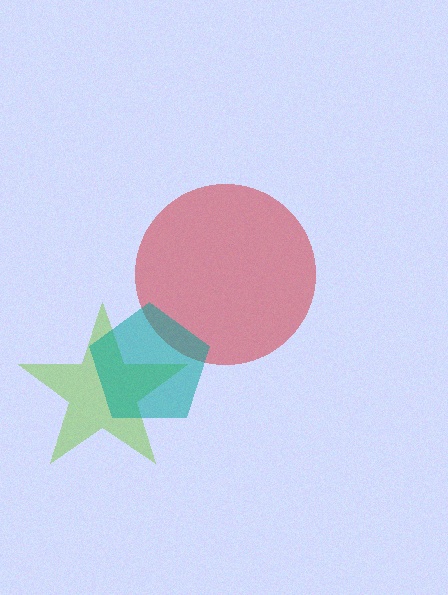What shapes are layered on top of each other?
The layered shapes are: a red circle, a lime star, a teal pentagon.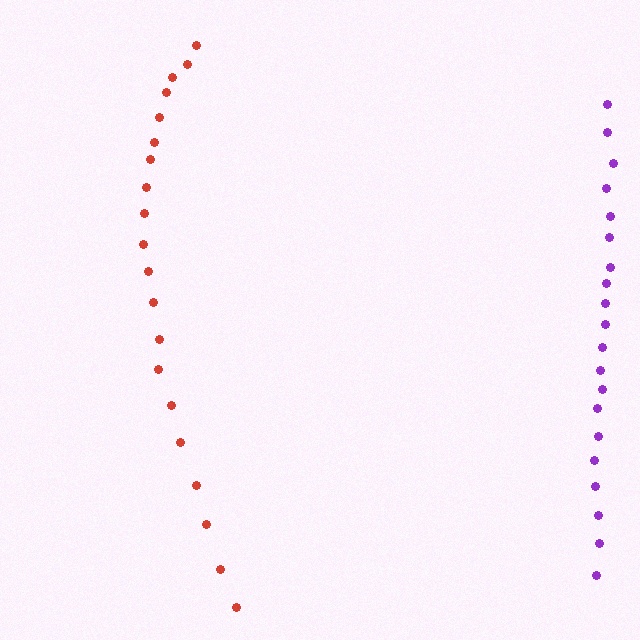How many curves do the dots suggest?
There are 2 distinct paths.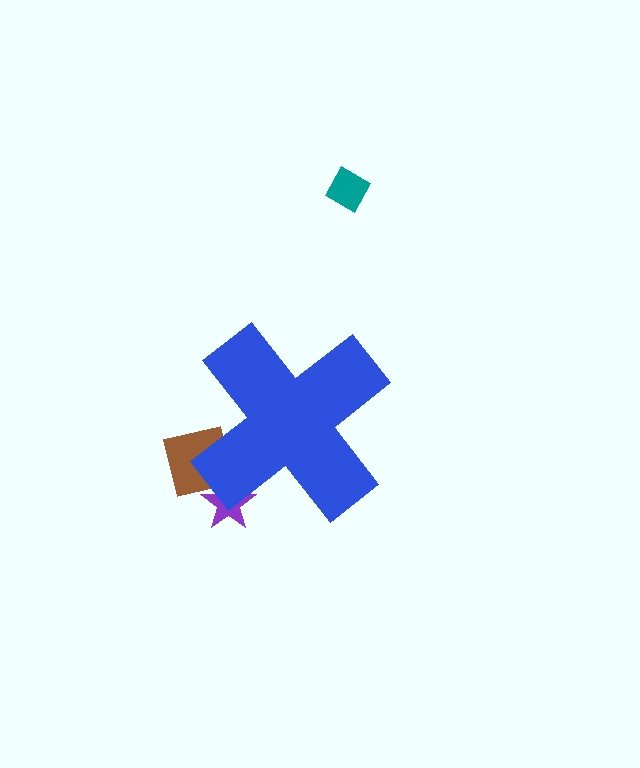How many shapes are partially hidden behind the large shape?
2 shapes are partially hidden.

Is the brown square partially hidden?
Yes, the brown square is partially hidden behind the blue cross.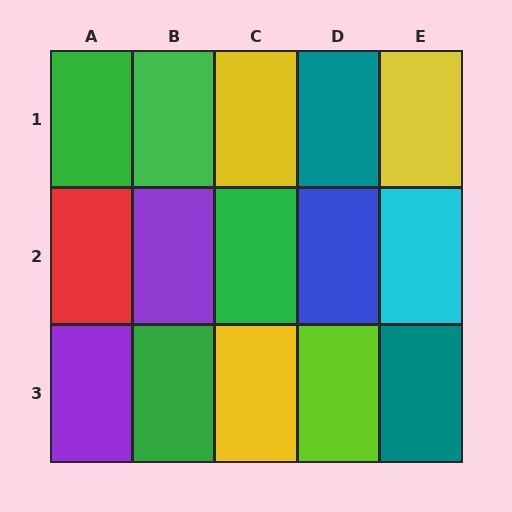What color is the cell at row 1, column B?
Green.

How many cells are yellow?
3 cells are yellow.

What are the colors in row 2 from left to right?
Red, purple, green, blue, cyan.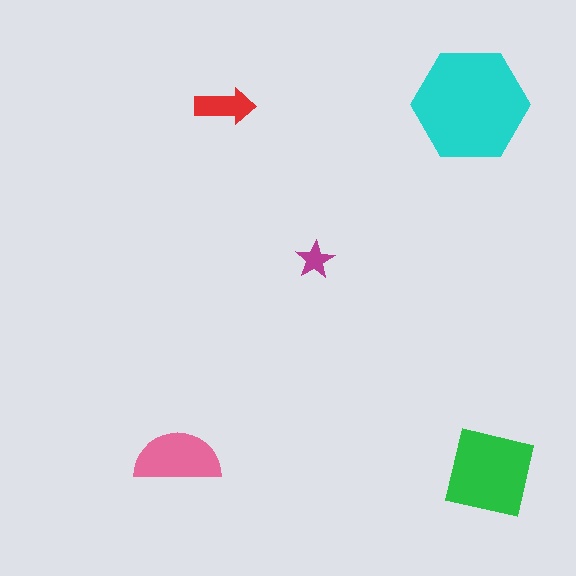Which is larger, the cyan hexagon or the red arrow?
The cyan hexagon.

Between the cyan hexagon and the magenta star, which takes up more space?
The cyan hexagon.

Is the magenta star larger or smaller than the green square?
Smaller.